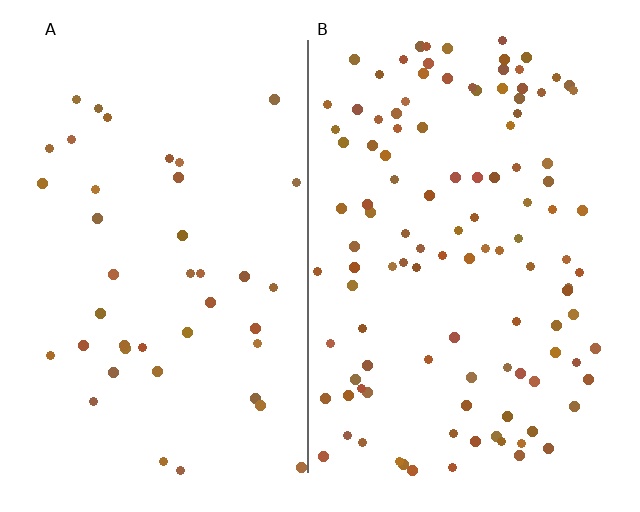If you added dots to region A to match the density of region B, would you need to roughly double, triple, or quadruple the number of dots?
Approximately triple.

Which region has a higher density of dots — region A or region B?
B (the right).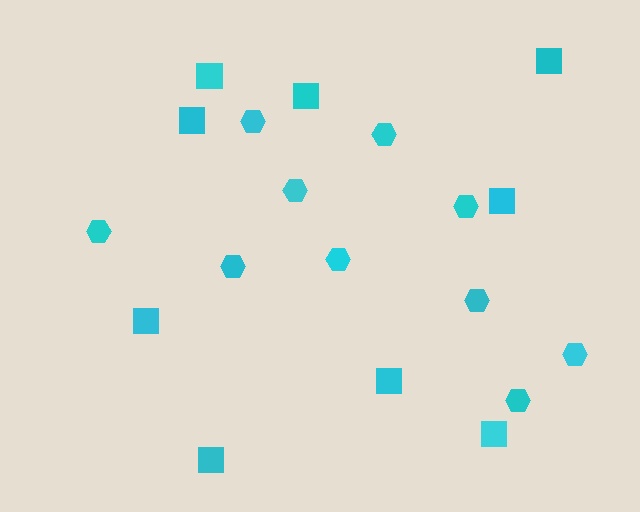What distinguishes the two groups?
There are 2 groups: one group of squares (9) and one group of hexagons (10).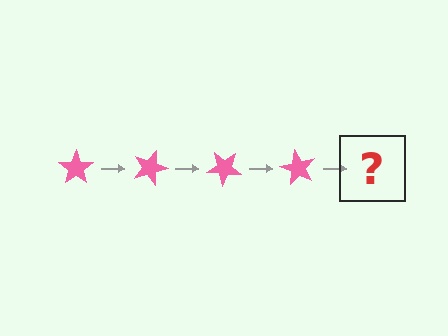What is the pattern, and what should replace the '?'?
The pattern is that the star rotates 20 degrees each step. The '?' should be a pink star rotated 80 degrees.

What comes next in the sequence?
The next element should be a pink star rotated 80 degrees.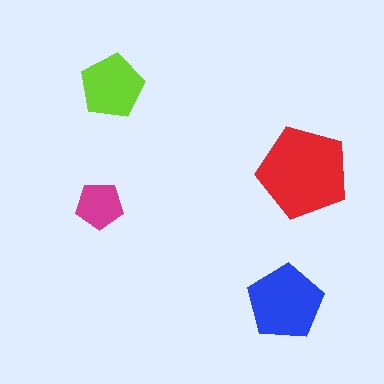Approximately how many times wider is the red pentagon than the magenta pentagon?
About 2 times wider.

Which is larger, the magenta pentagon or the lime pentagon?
The lime one.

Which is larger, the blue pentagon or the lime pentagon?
The blue one.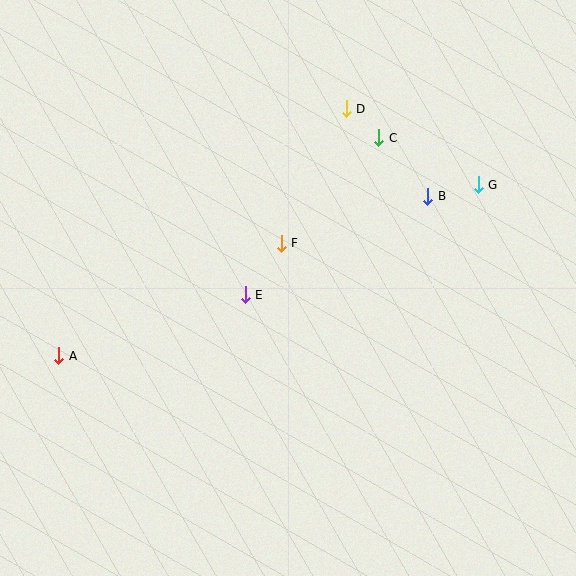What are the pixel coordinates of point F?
Point F is at (281, 243).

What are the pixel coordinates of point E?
Point E is at (245, 295).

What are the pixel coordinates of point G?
Point G is at (478, 185).